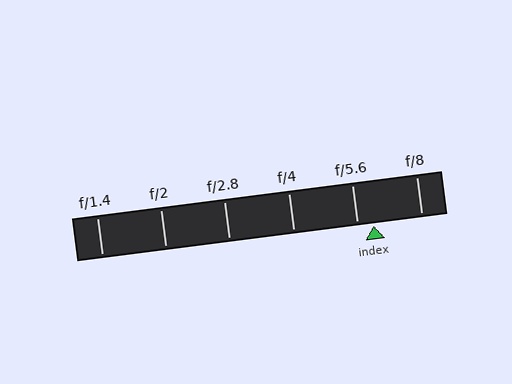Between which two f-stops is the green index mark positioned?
The index mark is between f/5.6 and f/8.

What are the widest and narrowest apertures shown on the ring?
The widest aperture shown is f/1.4 and the narrowest is f/8.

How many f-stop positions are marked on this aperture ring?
There are 6 f-stop positions marked.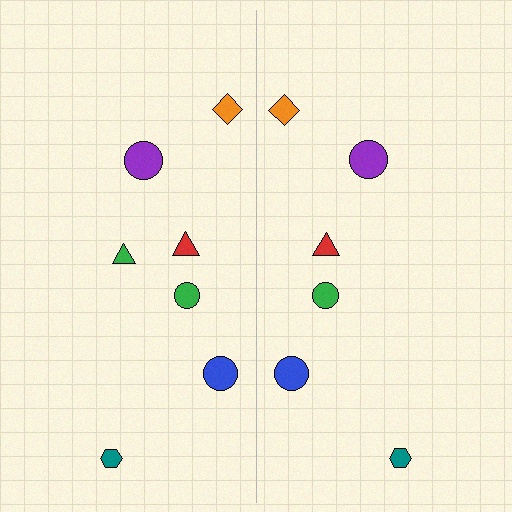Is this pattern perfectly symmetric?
No, the pattern is not perfectly symmetric. A green triangle is missing from the right side.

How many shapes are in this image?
There are 13 shapes in this image.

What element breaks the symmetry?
A green triangle is missing from the right side.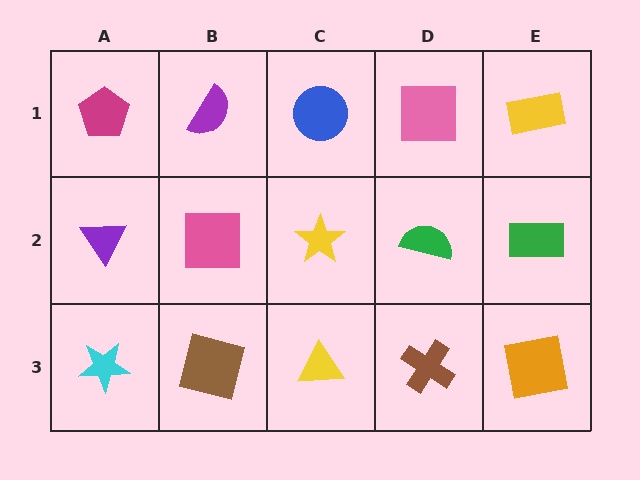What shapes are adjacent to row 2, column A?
A magenta pentagon (row 1, column A), a cyan star (row 3, column A), a pink square (row 2, column B).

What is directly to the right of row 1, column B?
A blue circle.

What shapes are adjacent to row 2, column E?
A yellow rectangle (row 1, column E), an orange square (row 3, column E), a green semicircle (row 2, column D).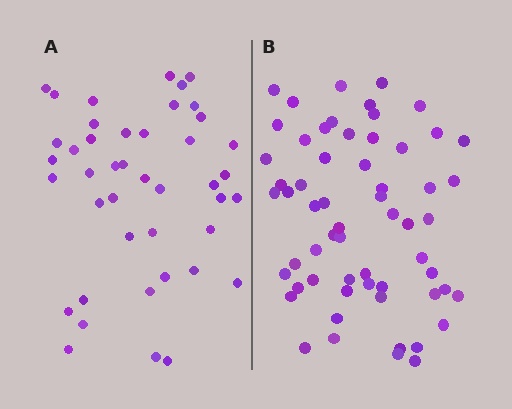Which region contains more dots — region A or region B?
Region B (the right region) has more dots.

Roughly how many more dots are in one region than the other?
Region B has approximately 15 more dots than region A.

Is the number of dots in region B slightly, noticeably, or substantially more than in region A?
Region B has noticeably more, but not dramatically so. The ratio is roughly 1.4 to 1.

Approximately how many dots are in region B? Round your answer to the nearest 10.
About 60 dots.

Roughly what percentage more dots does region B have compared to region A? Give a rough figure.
About 40% more.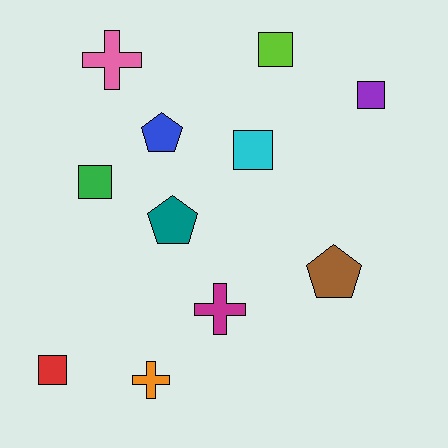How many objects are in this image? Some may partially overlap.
There are 11 objects.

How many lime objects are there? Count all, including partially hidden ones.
There is 1 lime object.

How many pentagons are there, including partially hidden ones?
There are 3 pentagons.